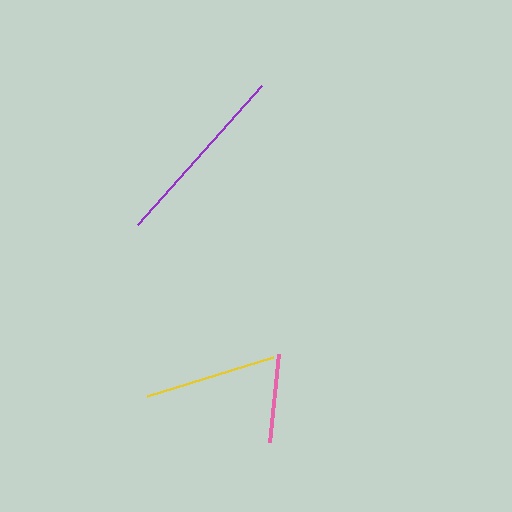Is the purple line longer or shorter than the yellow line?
The purple line is longer than the yellow line.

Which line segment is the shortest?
The pink line is the shortest at approximately 88 pixels.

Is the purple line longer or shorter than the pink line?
The purple line is longer than the pink line.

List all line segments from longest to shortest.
From longest to shortest: purple, yellow, pink.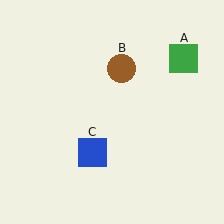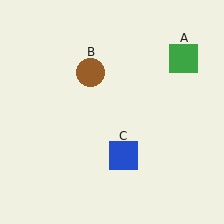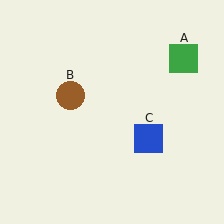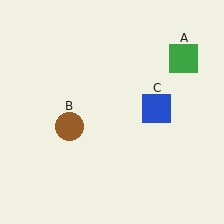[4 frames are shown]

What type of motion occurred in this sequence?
The brown circle (object B), blue square (object C) rotated counterclockwise around the center of the scene.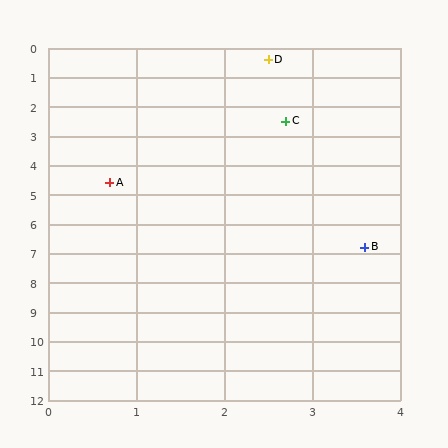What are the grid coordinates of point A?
Point A is at approximately (0.7, 4.6).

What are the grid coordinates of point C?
Point C is at approximately (2.7, 2.5).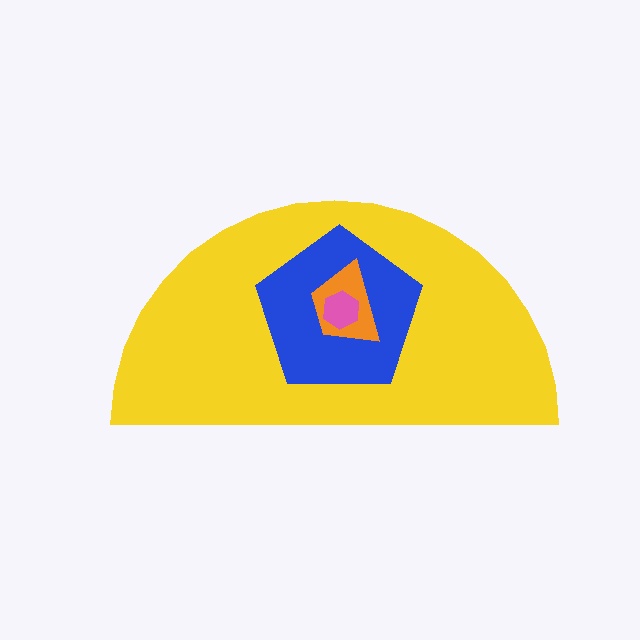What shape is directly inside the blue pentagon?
The orange trapezoid.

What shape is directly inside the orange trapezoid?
The pink hexagon.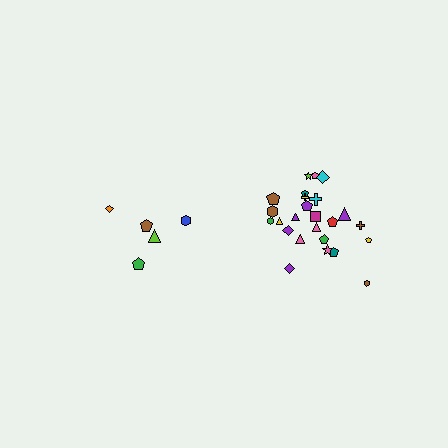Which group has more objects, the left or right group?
The right group.